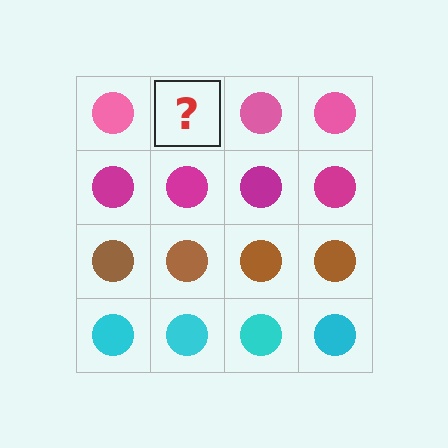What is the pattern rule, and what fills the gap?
The rule is that each row has a consistent color. The gap should be filled with a pink circle.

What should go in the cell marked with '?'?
The missing cell should contain a pink circle.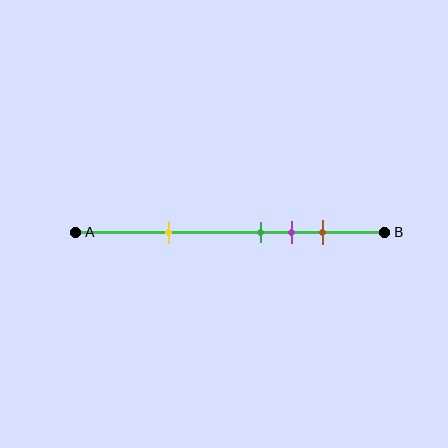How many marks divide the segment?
There are 4 marks dividing the segment.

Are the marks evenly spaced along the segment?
No, the marks are not evenly spaced.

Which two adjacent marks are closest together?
The green and purple marks are the closest adjacent pair.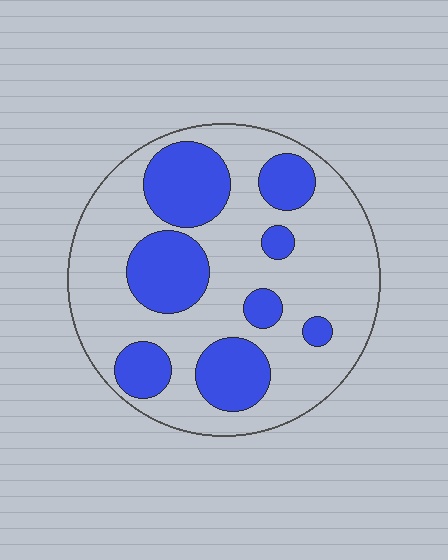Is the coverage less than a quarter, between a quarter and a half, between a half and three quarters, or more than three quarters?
Between a quarter and a half.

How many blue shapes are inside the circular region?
8.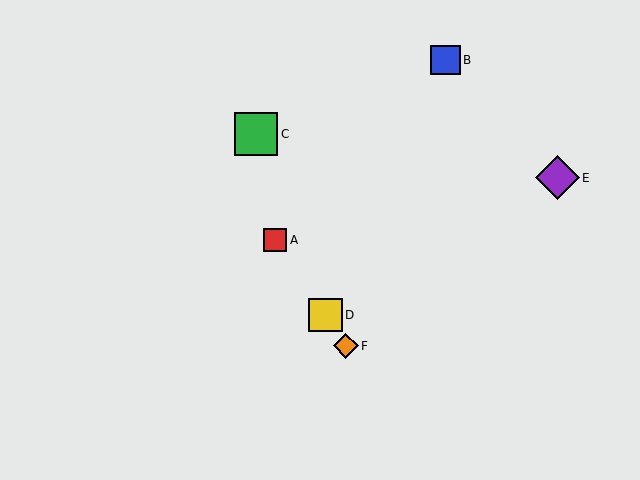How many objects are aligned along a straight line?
3 objects (A, D, F) are aligned along a straight line.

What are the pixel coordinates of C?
Object C is at (256, 134).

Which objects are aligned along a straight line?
Objects A, D, F are aligned along a straight line.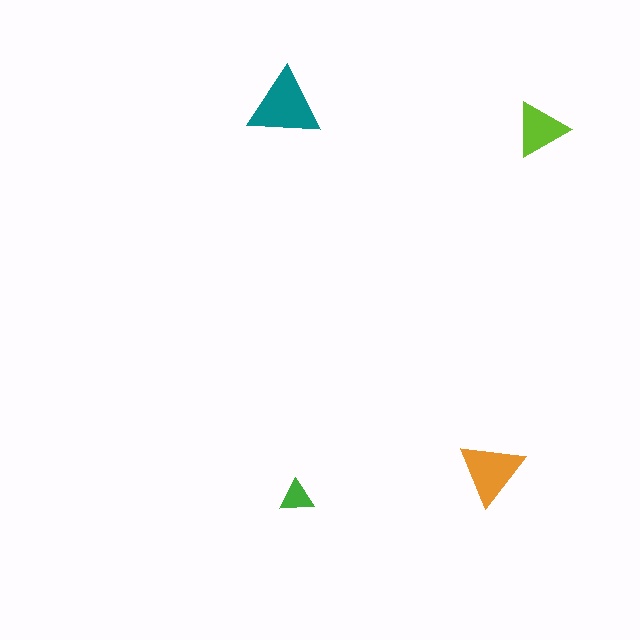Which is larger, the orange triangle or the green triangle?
The orange one.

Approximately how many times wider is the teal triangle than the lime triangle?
About 1.5 times wider.